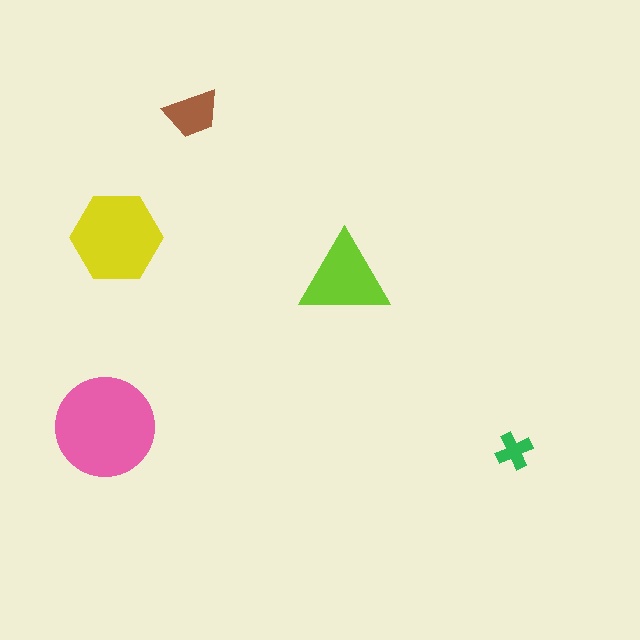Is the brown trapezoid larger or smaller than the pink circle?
Smaller.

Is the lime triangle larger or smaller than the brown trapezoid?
Larger.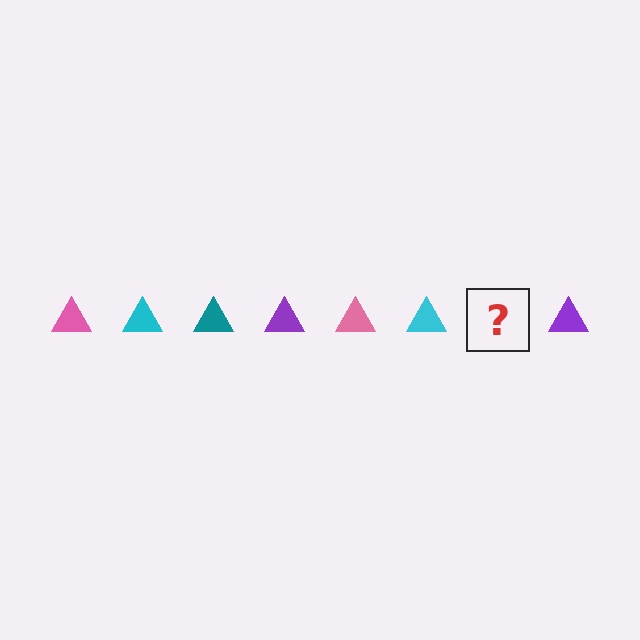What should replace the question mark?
The question mark should be replaced with a teal triangle.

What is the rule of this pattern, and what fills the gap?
The rule is that the pattern cycles through pink, cyan, teal, purple triangles. The gap should be filled with a teal triangle.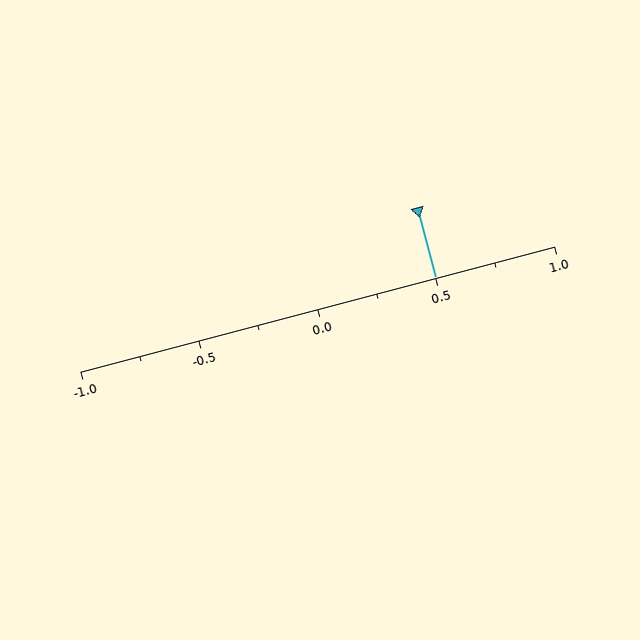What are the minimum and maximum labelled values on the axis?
The axis runs from -1.0 to 1.0.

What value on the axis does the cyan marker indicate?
The marker indicates approximately 0.5.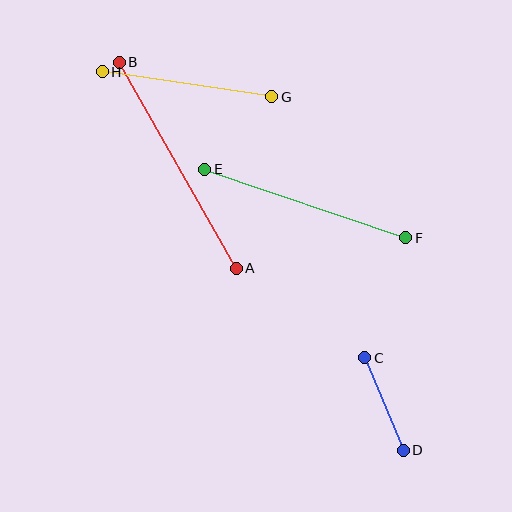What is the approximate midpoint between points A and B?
The midpoint is at approximately (178, 165) pixels.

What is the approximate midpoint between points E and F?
The midpoint is at approximately (305, 204) pixels.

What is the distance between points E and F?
The distance is approximately 212 pixels.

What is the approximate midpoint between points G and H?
The midpoint is at approximately (187, 84) pixels.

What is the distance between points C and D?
The distance is approximately 100 pixels.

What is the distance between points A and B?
The distance is approximately 237 pixels.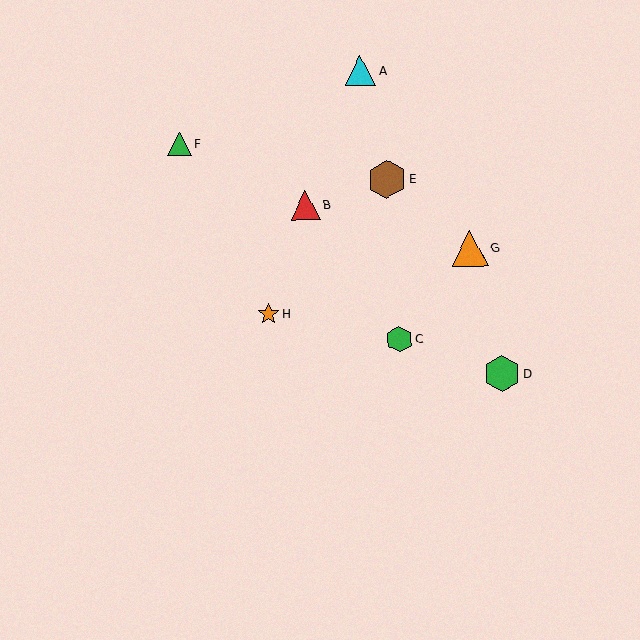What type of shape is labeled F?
Shape F is a green triangle.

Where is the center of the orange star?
The center of the orange star is at (268, 314).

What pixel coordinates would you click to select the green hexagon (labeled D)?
Click at (502, 374) to select the green hexagon D.